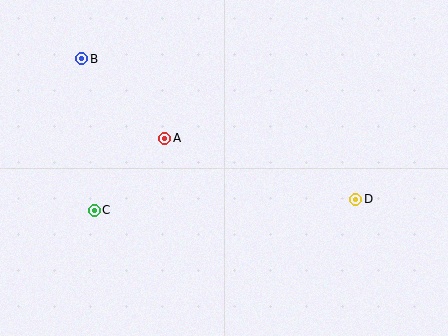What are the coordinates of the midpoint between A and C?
The midpoint between A and C is at (129, 174).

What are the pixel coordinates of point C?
Point C is at (94, 210).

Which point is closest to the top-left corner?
Point B is closest to the top-left corner.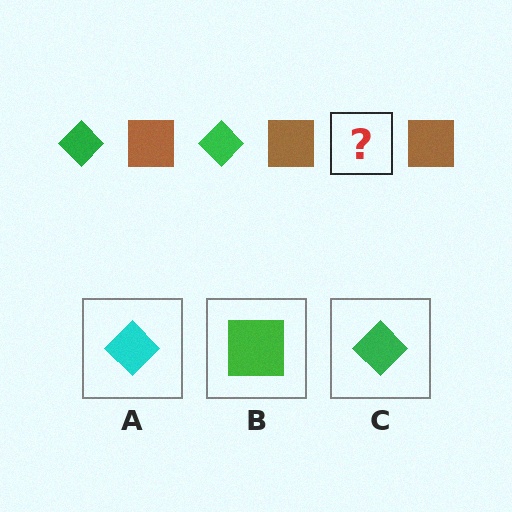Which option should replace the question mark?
Option C.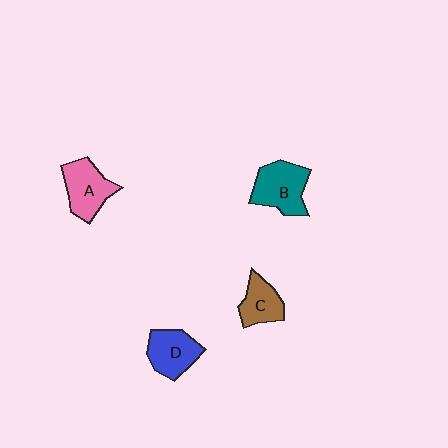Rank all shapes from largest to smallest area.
From largest to smallest: B (teal), A (pink), D (blue), C (brown).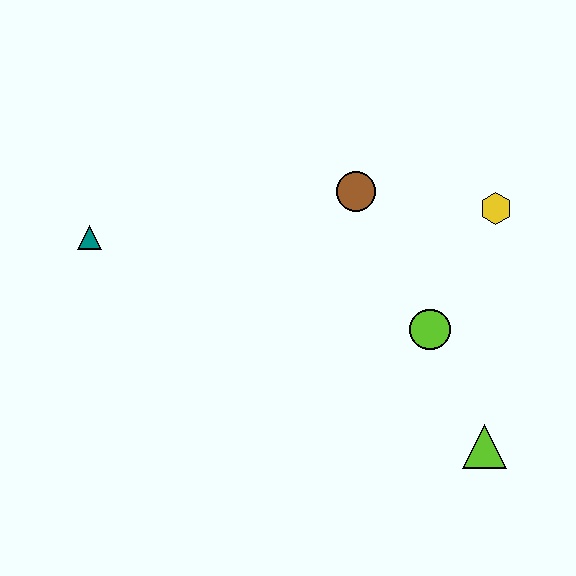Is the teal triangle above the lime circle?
Yes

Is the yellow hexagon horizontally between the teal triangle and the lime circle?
No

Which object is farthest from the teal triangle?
The lime triangle is farthest from the teal triangle.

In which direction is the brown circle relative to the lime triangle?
The brown circle is above the lime triangle.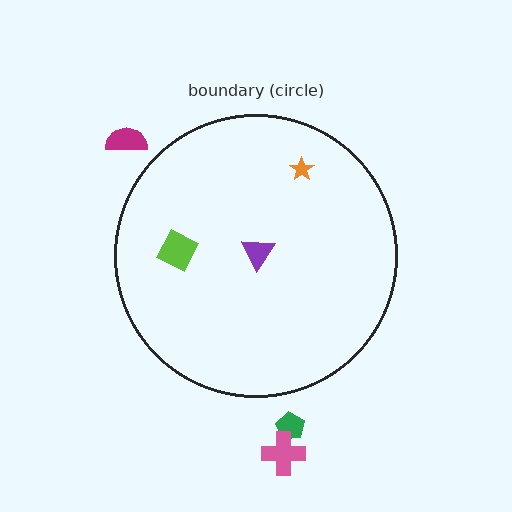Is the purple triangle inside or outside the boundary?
Inside.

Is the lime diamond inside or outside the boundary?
Inside.